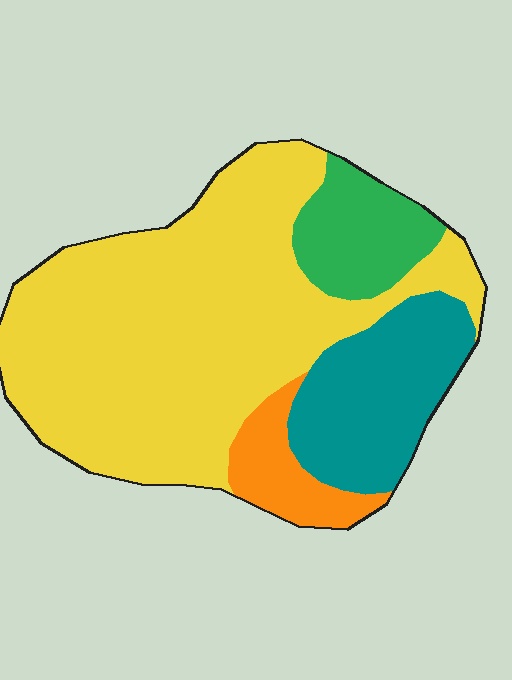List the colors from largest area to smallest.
From largest to smallest: yellow, teal, green, orange.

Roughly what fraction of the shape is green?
Green takes up about one tenth (1/10) of the shape.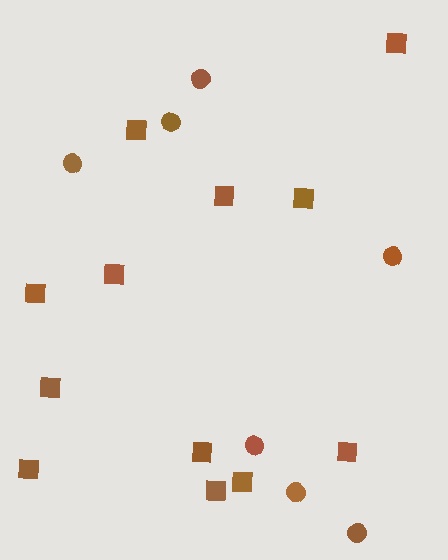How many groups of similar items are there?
There are 2 groups: one group of squares (12) and one group of circles (7).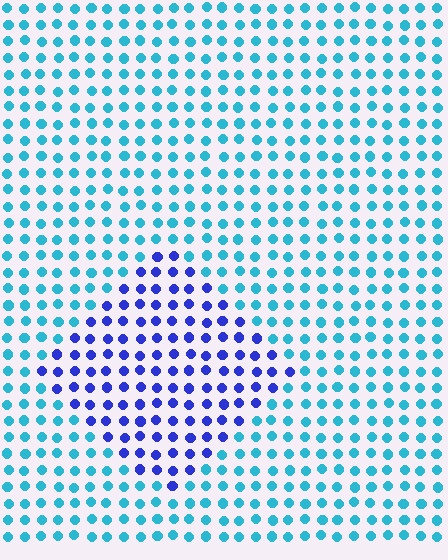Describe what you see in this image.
The image is filled with small cyan elements in a uniform arrangement. A diamond-shaped region is visible where the elements are tinted to a slightly different hue, forming a subtle color boundary.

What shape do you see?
I see a diamond.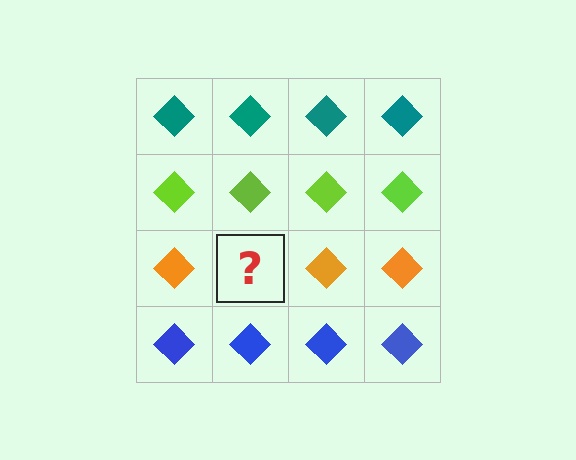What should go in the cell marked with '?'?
The missing cell should contain an orange diamond.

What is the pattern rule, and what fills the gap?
The rule is that each row has a consistent color. The gap should be filled with an orange diamond.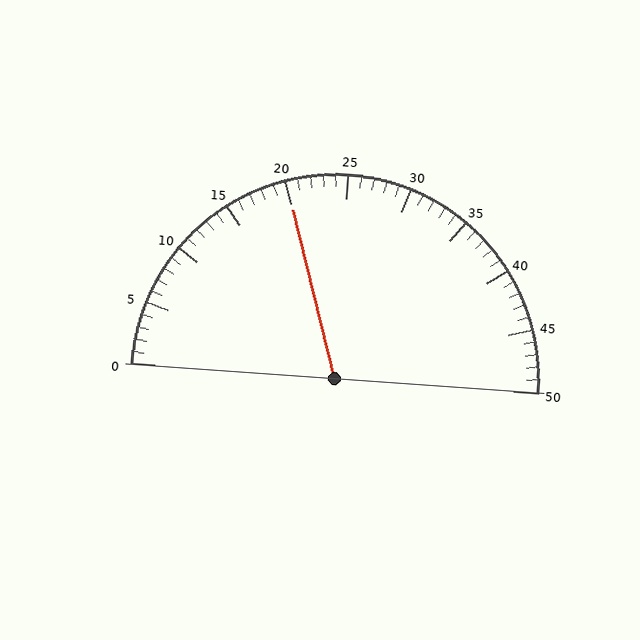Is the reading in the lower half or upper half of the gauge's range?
The reading is in the lower half of the range (0 to 50).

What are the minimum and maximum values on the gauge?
The gauge ranges from 0 to 50.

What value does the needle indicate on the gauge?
The needle indicates approximately 20.